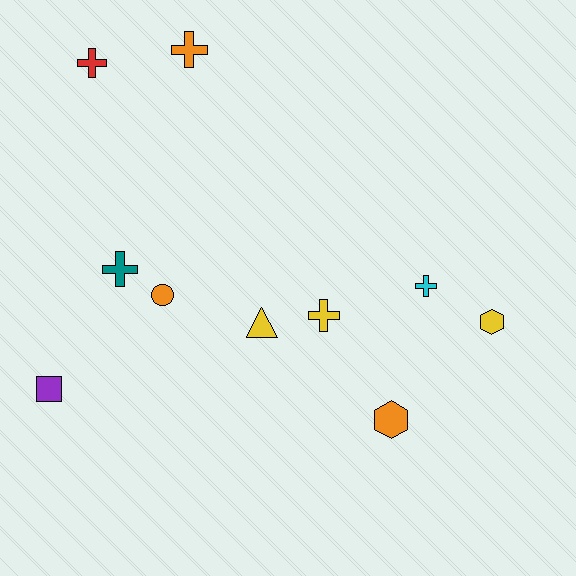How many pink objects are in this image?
There are no pink objects.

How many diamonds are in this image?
There are no diamonds.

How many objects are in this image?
There are 10 objects.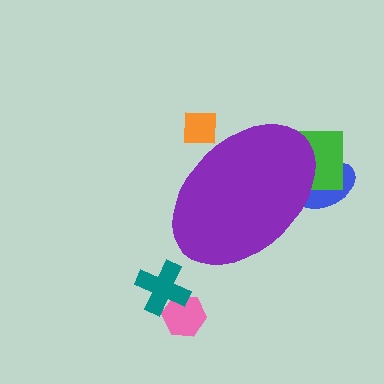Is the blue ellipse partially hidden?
Yes, the blue ellipse is partially hidden behind the purple ellipse.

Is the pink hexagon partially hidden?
No, the pink hexagon is fully visible.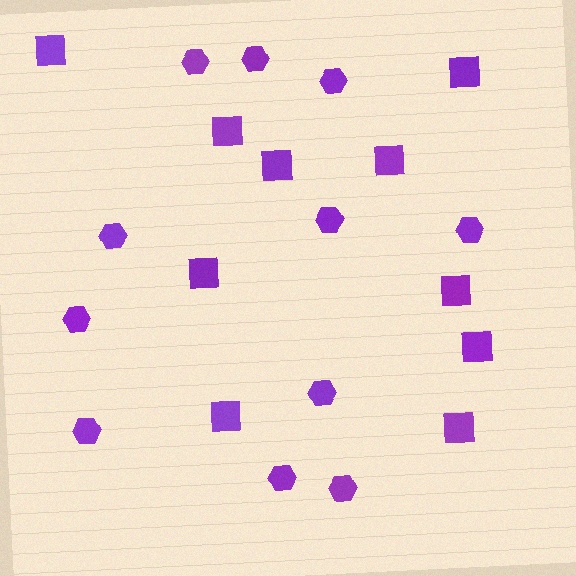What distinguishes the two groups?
There are 2 groups: one group of squares (10) and one group of hexagons (11).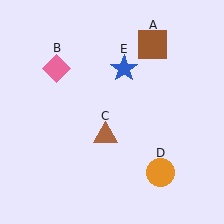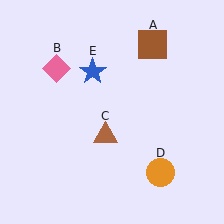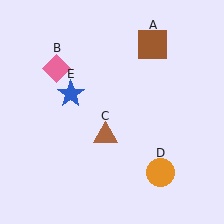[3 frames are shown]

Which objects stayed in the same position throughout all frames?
Brown square (object A) and pink diamond (object B) and brown triangle (object C) and orange circle (object D) remained stationary.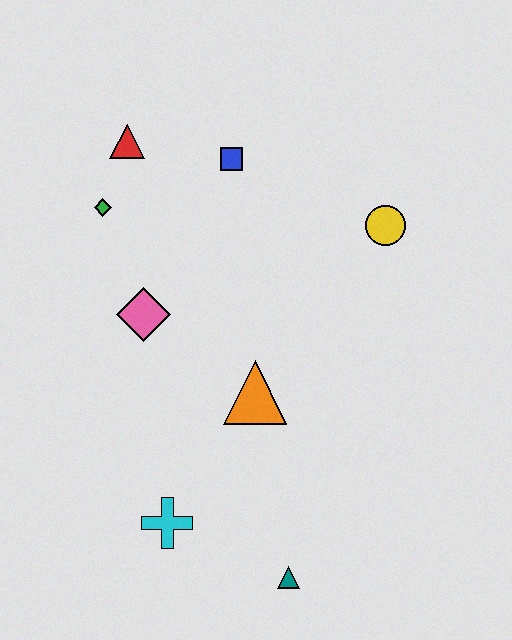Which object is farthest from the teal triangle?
The red triangle is farthest from the teal triangle.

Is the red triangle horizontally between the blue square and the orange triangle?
No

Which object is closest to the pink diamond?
The green diamond is closest to the pink diamond.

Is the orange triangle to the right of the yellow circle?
No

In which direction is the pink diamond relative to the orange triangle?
The pink diamond is to the left of the orange triangle.